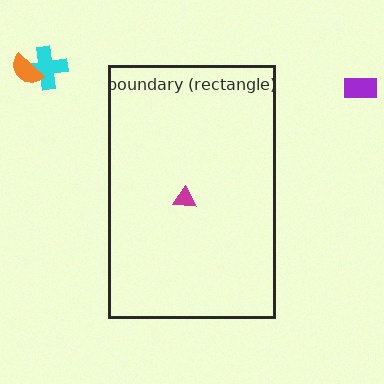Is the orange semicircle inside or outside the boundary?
Outside.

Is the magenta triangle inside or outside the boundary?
Inside.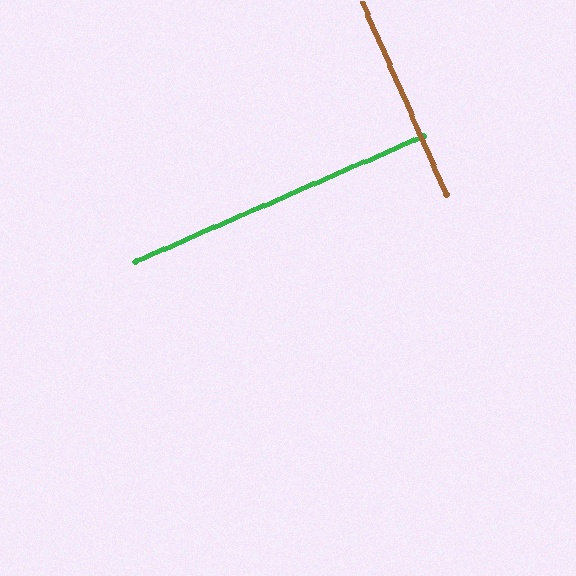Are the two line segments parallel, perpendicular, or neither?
Perpendicular — they meet at approximately 90°.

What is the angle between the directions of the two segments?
Approximately 90 degrees.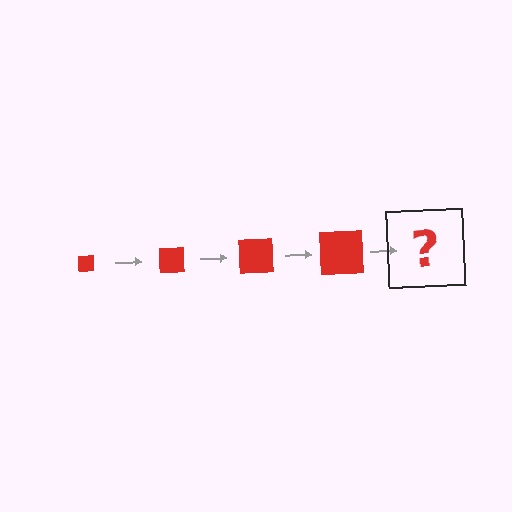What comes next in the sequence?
The next element should be a red square, larger than the previous one.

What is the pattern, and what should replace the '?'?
The pattern is that the square gets progressively larger each step. The '?' should be a red square, larger than the previous one.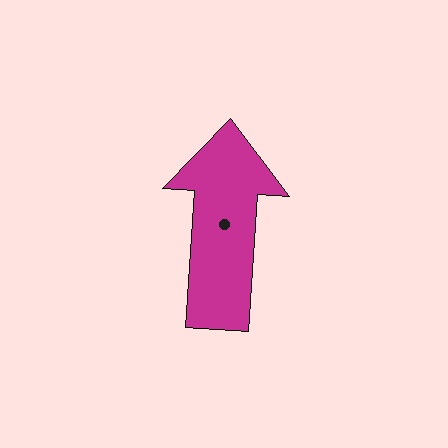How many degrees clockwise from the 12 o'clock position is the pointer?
Approximately 4 degrees.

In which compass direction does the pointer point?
North.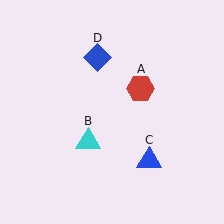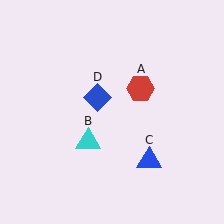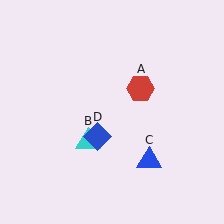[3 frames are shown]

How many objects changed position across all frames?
1 object changed position: blue diamond (object D).